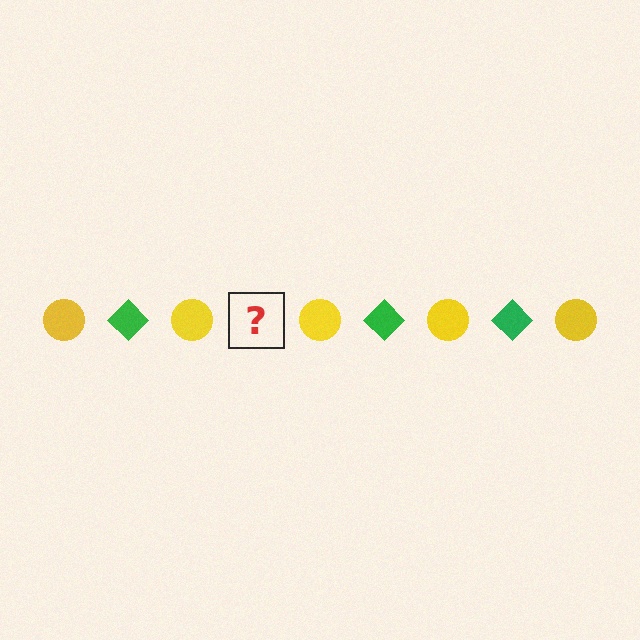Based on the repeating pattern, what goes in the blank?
The blank should be a green diamond.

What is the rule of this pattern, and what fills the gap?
The rule is that the pattern alternates between yellow circle and green diamond. The gap should be filled with a green diamond.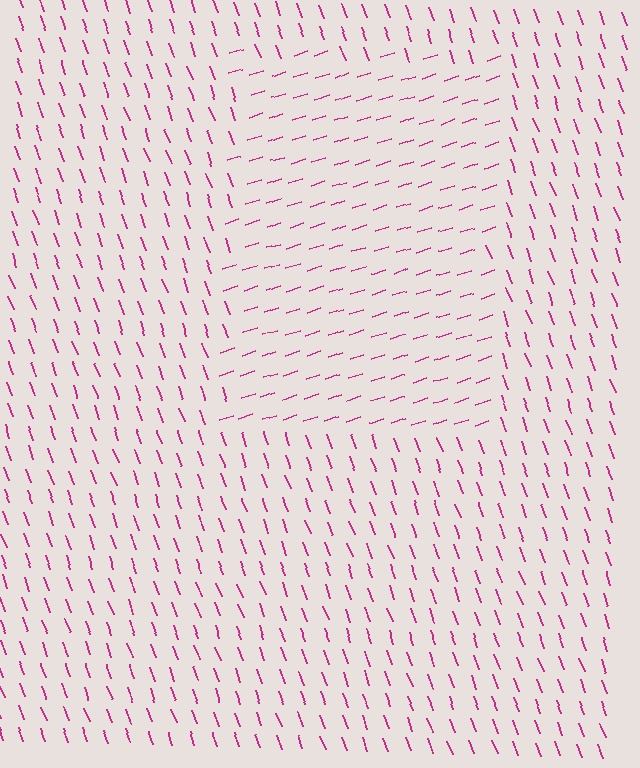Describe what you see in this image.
The image is filled with small magenta line segments. A rectangle region in the image has lines oriented differently from the surrounding lines, creating a visible texture boundary.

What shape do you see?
I see a rectangle.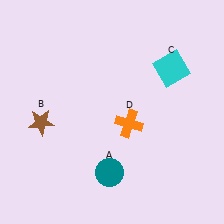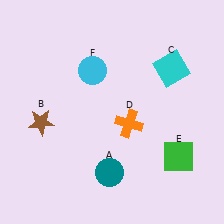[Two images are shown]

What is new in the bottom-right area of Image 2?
A green square (E) was added in the bottom-right area of Image 2.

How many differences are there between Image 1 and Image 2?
There are 2 differences between the two images.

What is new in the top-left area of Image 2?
A cyan circle (F) was added in the top-left area of Image 2.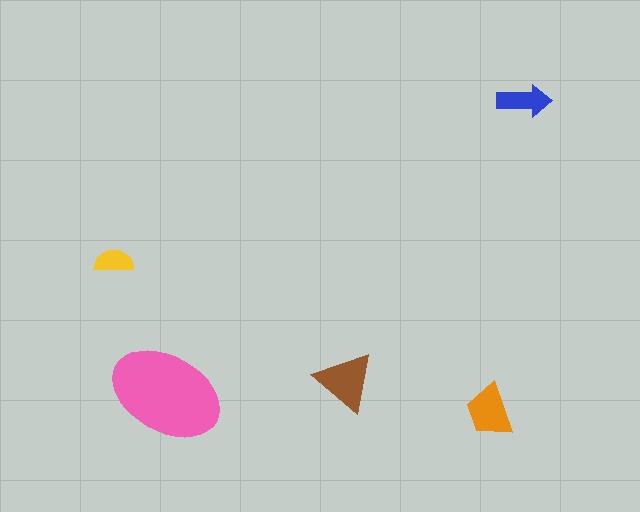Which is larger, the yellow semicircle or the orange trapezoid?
The orange trapezoid.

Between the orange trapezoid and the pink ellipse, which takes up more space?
The pink ellipse.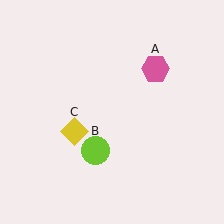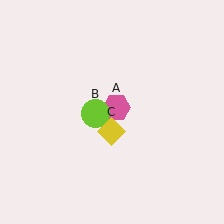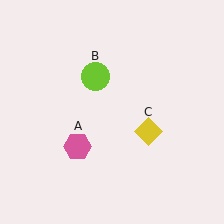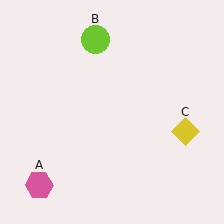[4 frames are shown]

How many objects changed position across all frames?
3 objects changed position: pink hexagon (object A), lime circle (object B), yellow diamond (object C).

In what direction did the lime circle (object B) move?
The lime circle (object B) moved up.